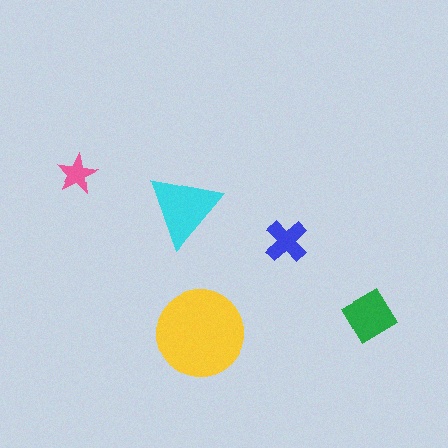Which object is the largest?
The yellow circle.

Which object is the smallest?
The pink star.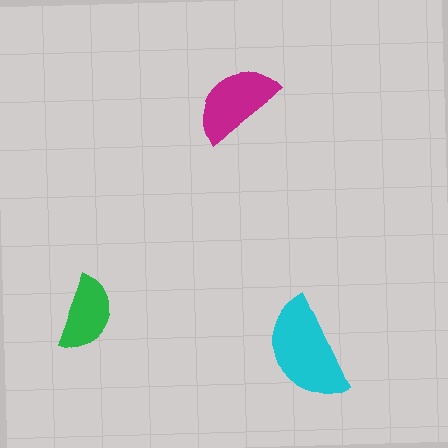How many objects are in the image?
There are 3 objects in the image.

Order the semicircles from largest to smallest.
the cyan one, the magenta one, the green one.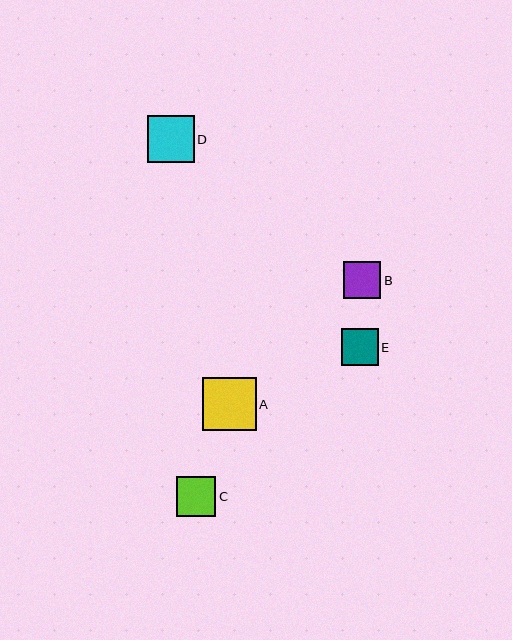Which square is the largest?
Square A is the largest with a size of approximately 53 pixels.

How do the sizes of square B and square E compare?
Square B and square E are approximately the same size.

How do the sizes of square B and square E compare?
Square B and square E are approximately the same size.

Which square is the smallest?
Square E is the smallest with a size of approximately 37 pixels.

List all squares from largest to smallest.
From largest to smallest: A, D, C, B, E.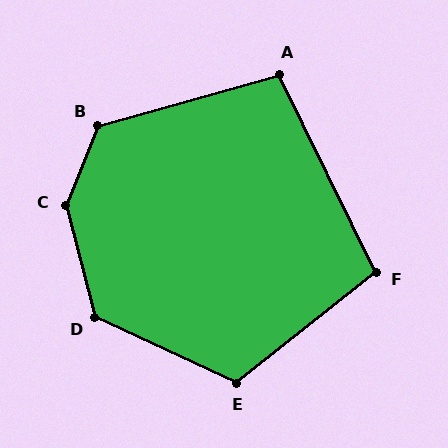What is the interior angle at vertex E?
Approximately 117 degrees (obtuse).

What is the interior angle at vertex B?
Approximately 128 degrees (obtuse).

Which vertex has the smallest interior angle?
A, at approximately 100 degrees.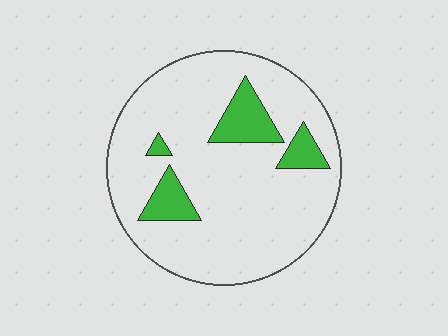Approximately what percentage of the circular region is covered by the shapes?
Approximately 15%.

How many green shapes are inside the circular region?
4.